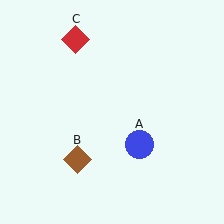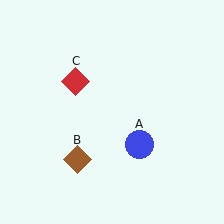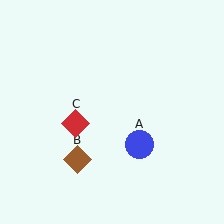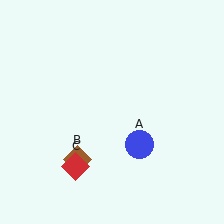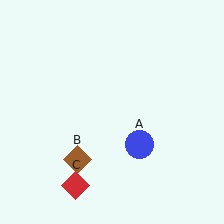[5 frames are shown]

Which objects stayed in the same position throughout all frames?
Blue circle (object A) and brown diamond (object B) remained stationary.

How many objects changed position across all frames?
1 object changed position: red diamond (object C).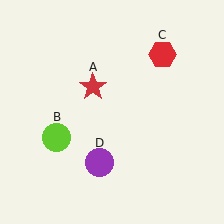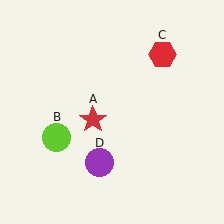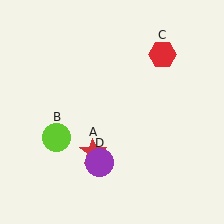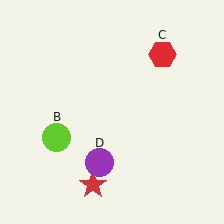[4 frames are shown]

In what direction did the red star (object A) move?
The red star (object A) moved down.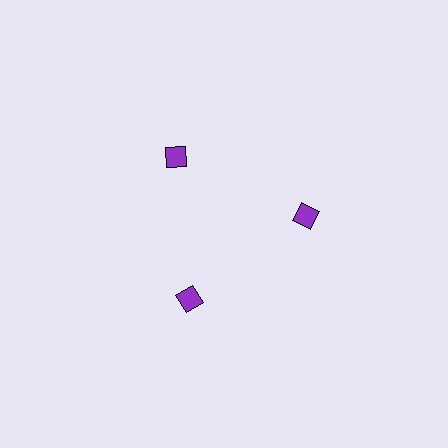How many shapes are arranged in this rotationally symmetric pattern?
There are 3 shapes, arranged in 3 groups of 1.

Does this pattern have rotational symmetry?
Yes, this pattern has 3-fold rotational symmetry. It looks the same after rotating 120 degrees around the center.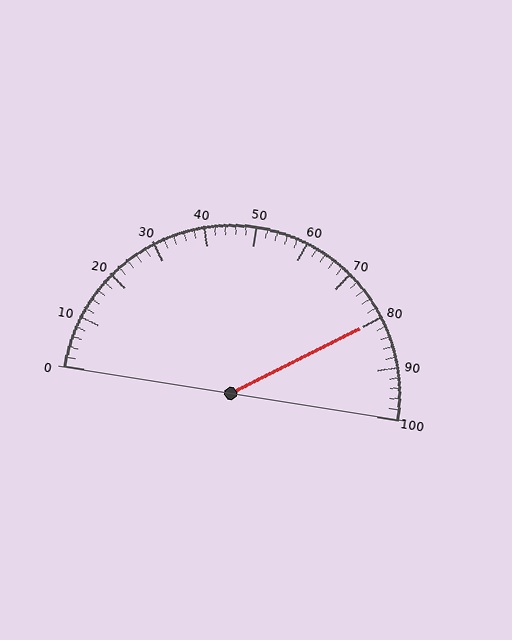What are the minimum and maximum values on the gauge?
The gauge ranges from 0 to 100.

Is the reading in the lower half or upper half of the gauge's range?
The reading is in the upper half of the range (0 to 100).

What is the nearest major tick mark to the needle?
The nearest major tick mark is 80.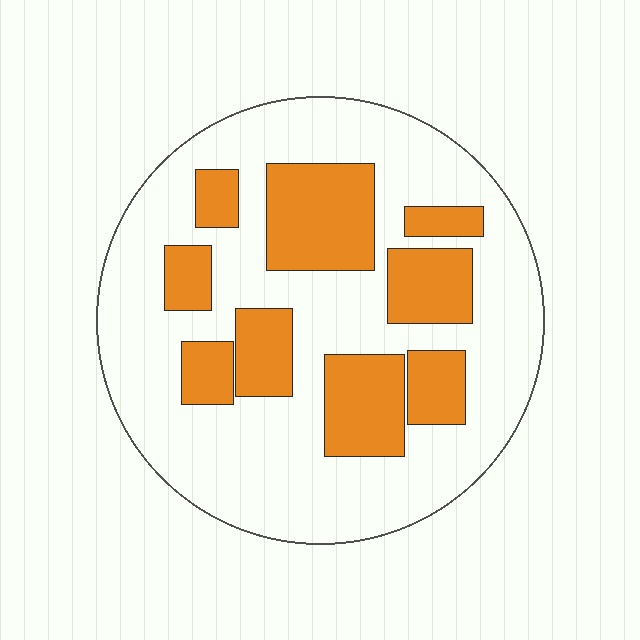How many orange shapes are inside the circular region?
9.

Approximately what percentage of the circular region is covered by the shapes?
Approximately 30%.